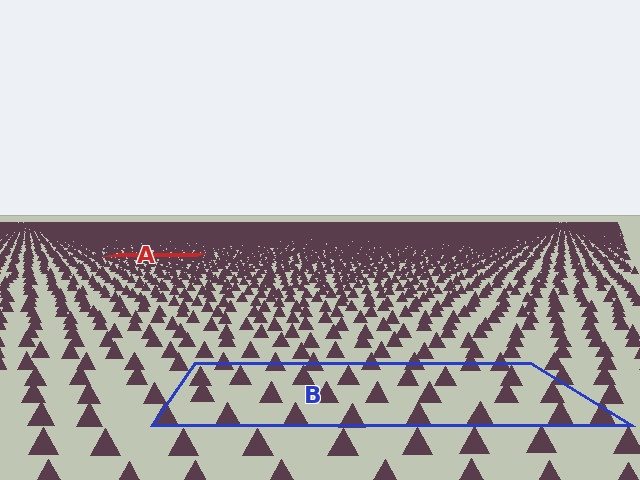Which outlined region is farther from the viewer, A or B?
Region A is farther from the viewer — the texture elements inside it appear smaller and more densely packed.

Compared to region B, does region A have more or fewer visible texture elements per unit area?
Region A has more texture elements per unit area — they are packed more densely because it is farther away.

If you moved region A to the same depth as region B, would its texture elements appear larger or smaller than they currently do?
They would appear larger. At a closer depth, the same texture elements are projected at a bigger on-screen size.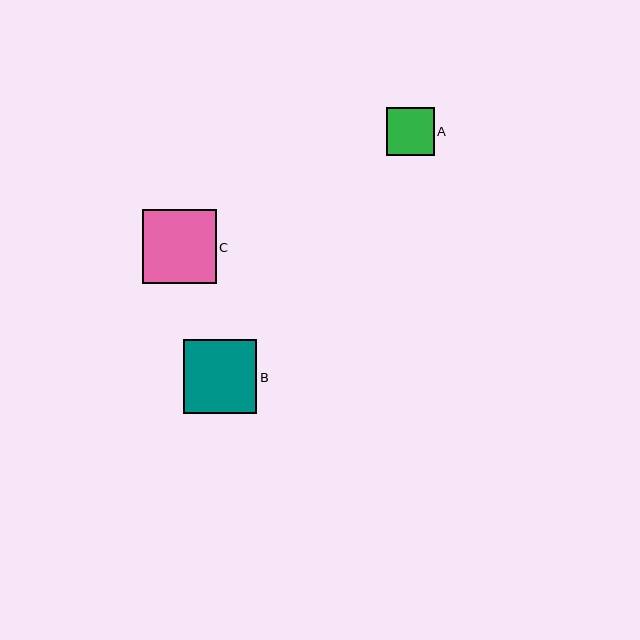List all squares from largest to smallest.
From largest to smallest: C, B, A.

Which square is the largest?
Square C is the largest with a size of approximately 74 pixels.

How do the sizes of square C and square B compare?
Square C and square B are approximately the same size.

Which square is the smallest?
Square A is the smallest with a size of approximately 48 pixels.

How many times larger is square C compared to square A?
Square C is approximately 1.5 times the size of square A.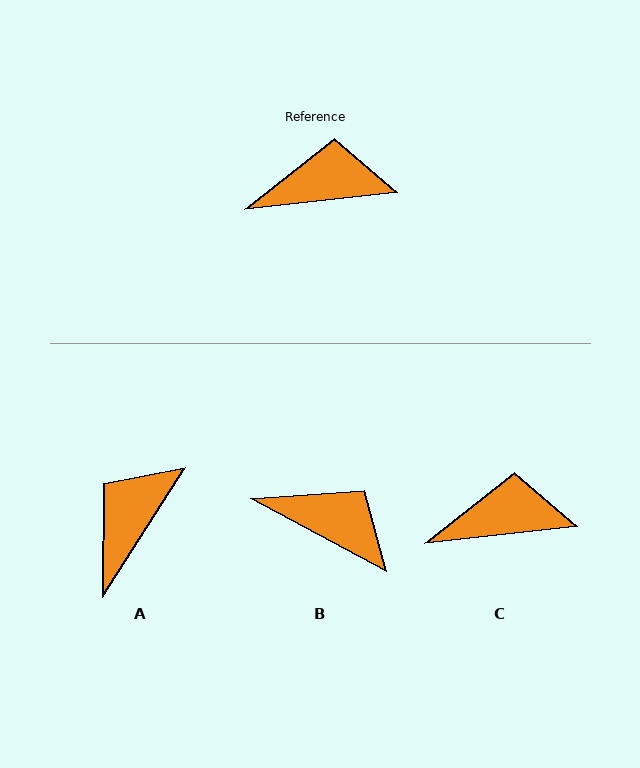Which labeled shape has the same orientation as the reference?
C.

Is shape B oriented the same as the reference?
No, it is off by about 34 degrees.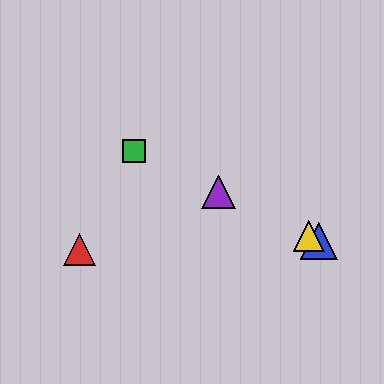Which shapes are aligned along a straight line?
The blue triangle, the green square, the yellow triangle, the purple triangle are aligned along a straight line.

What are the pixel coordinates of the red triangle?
The red triangle is at (80, 250).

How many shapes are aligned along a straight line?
4 shapes (the blue triangle, the green square, the yellow triangle, the purple triangle) are aligned along a straight line.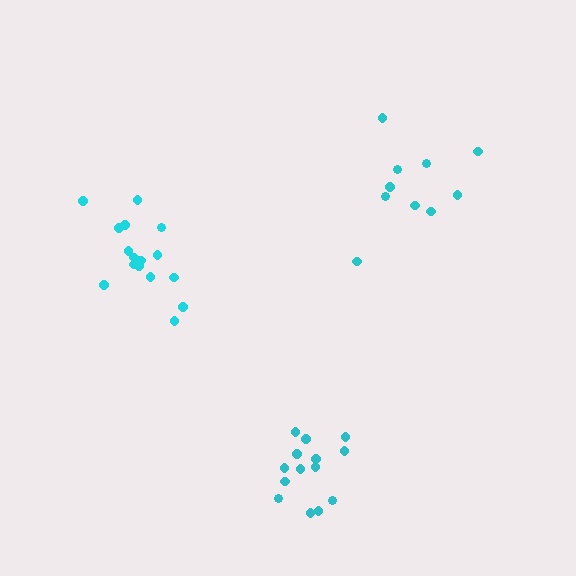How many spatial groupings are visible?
There are 3 spatial groupings.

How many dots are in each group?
Group 1: 16 dots, Group 2: 10 dots, Group 3: 14 dots (40 total).